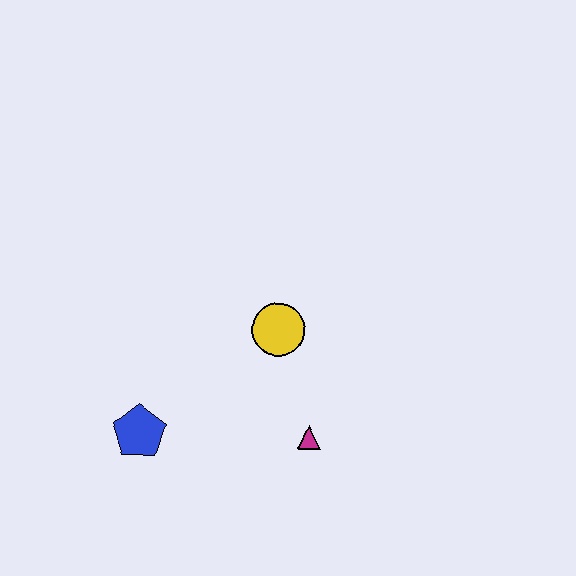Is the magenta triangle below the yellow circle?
Yes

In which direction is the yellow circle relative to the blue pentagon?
The yellow circle is to the right of the blue pentagon.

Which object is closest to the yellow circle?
The magenta triangle is closest to the yellow circle.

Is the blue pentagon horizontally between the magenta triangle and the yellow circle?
No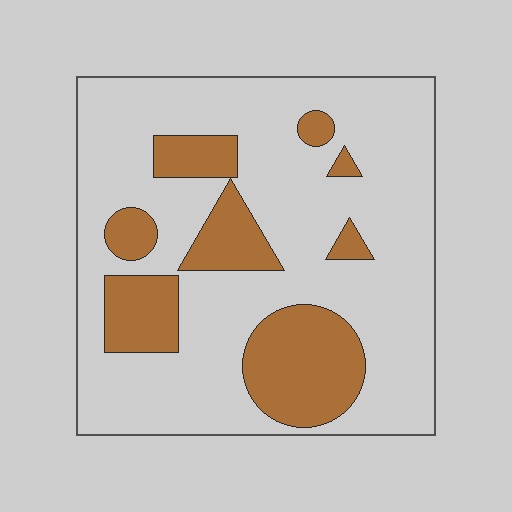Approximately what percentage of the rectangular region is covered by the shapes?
Approximately 25%.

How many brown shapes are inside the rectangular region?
8.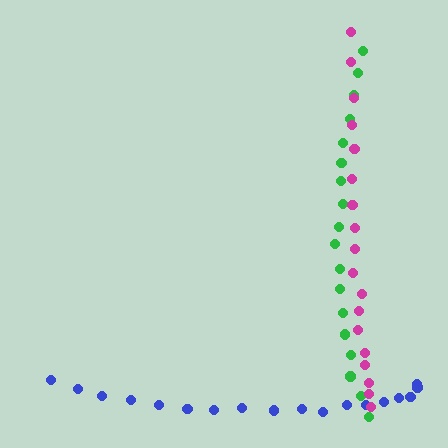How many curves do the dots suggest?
There are 3 distinct paths.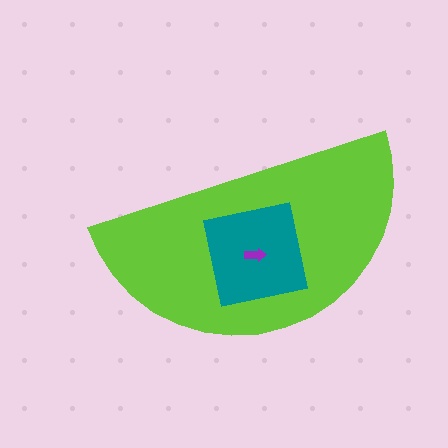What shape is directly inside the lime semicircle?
The teal square.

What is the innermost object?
The purple arrow.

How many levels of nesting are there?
3.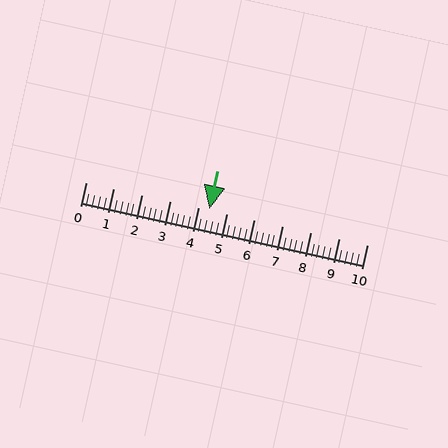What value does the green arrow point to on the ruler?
The green arrow points to approximately 4.4.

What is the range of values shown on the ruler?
The ruler shows values from 0 to 10.